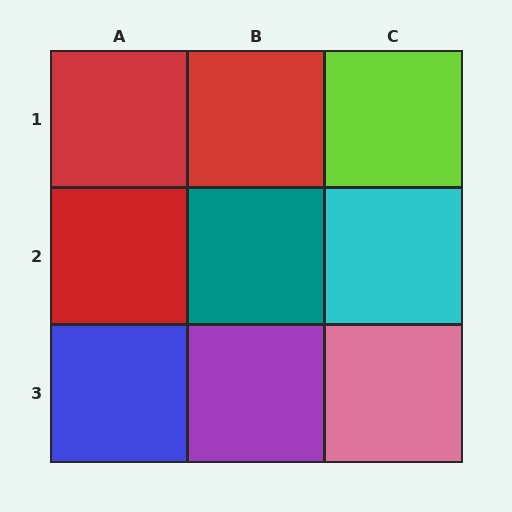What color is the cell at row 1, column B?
Red.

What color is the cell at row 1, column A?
Red.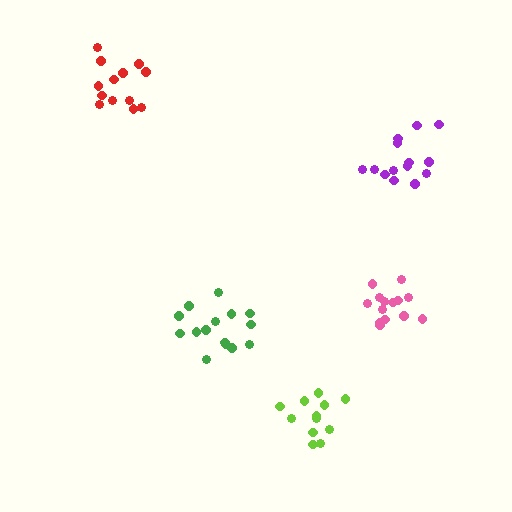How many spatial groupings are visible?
There are 5 spatial groupings.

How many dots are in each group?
Group 1: 13 dots, Group 2: 15 dots, Group 3: 12 dots, Group 4: 14 dots, Group 5: 14 dots (68 total).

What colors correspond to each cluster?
The clusters are colored: red, green, lime, purple, pink.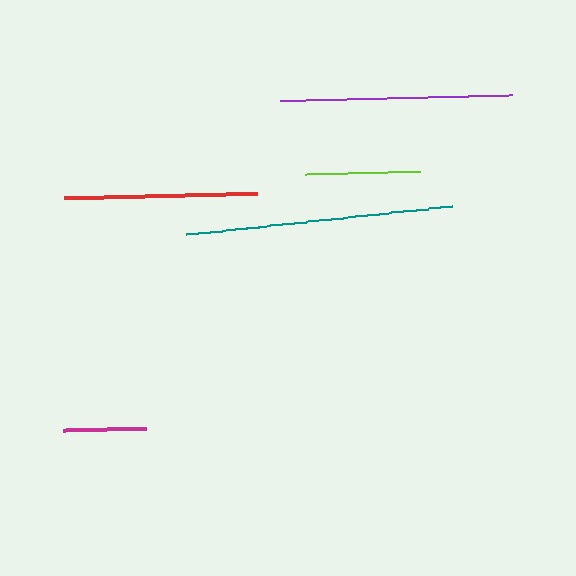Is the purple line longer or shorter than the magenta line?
The purple line is longer than the magenta line.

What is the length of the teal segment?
The teal segment is approximately 268 pixels long.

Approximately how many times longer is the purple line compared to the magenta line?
The purple line is approximately 2.8 times the length of the magenta line.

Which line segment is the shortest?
The magenta line is the shortest at approximately 83 pixels.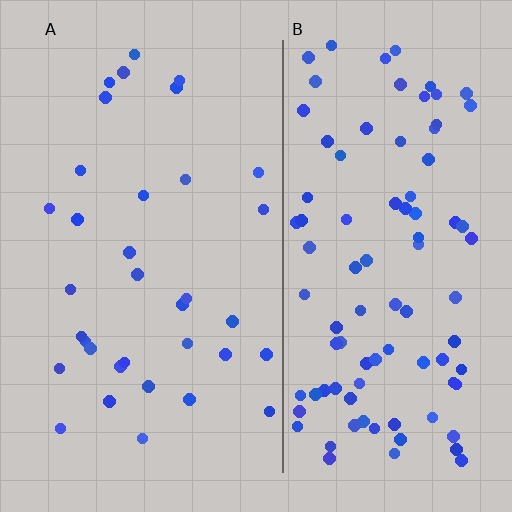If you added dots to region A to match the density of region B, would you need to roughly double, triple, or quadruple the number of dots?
Approximately triple.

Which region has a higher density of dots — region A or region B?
B (the right).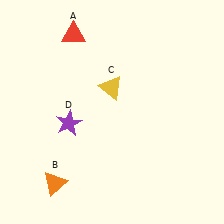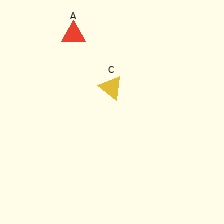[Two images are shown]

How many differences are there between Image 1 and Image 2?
There are 2 differences between the two images.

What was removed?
The orange triangle (B), the purple star (D) were removed in Image 2.